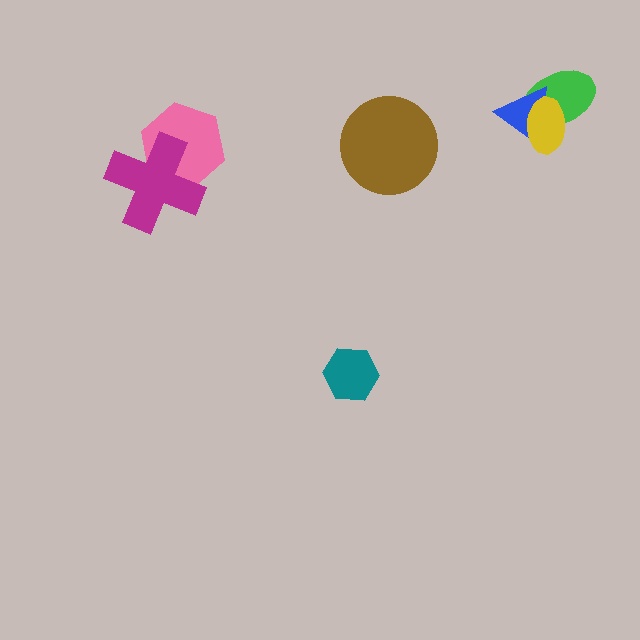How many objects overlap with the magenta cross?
1 object overlaps with the magenta cross.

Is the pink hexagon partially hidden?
Yes, it is partially covered by another shape.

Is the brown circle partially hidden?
No, no other shape covers it.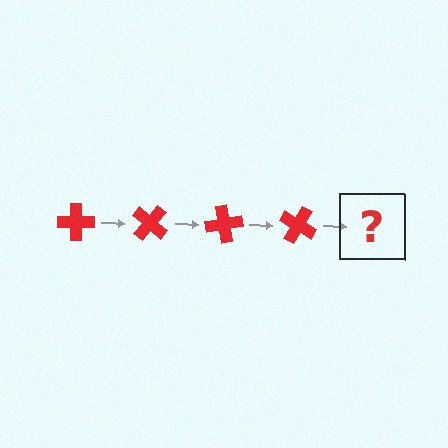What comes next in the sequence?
The next element should be a red cross rotated 160 degrees.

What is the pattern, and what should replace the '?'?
The pattern is that the cross rotates 40 degrees each step. The '?' should be a red cross rotated 160 degrees.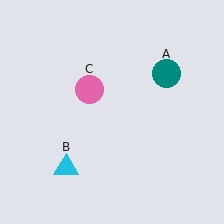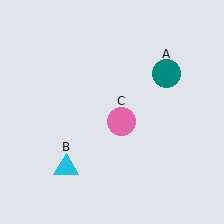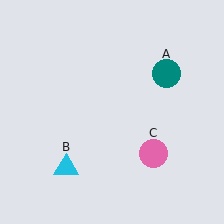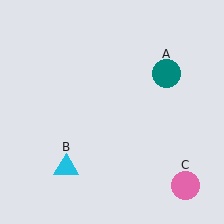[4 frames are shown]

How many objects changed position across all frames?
1 object changed position: pink circle (object C).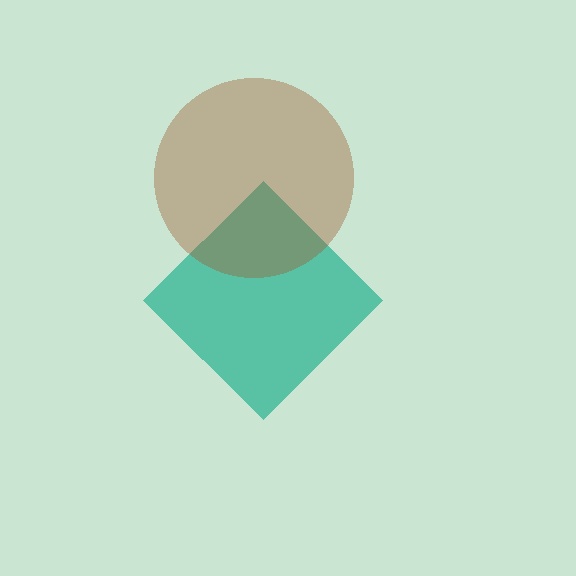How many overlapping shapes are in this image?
There are 2 overlapping shapes in the image.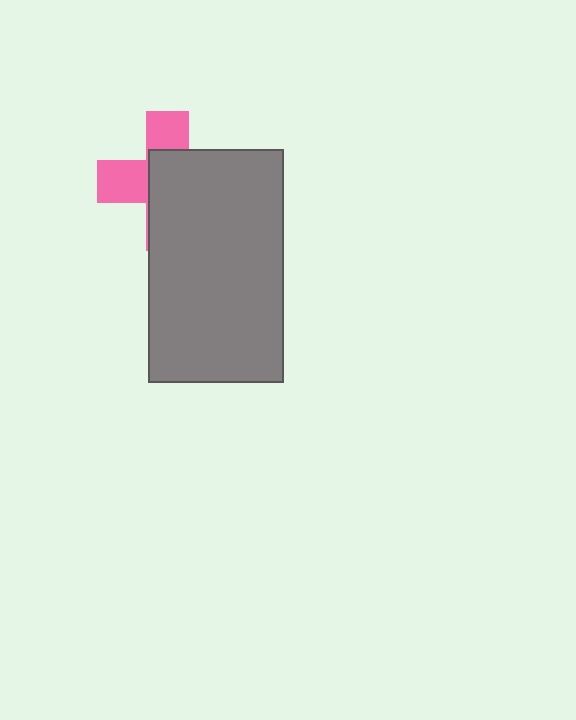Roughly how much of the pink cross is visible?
A small part of it is visible (roughly 38%).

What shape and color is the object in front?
The object in front is a gray rectangle.